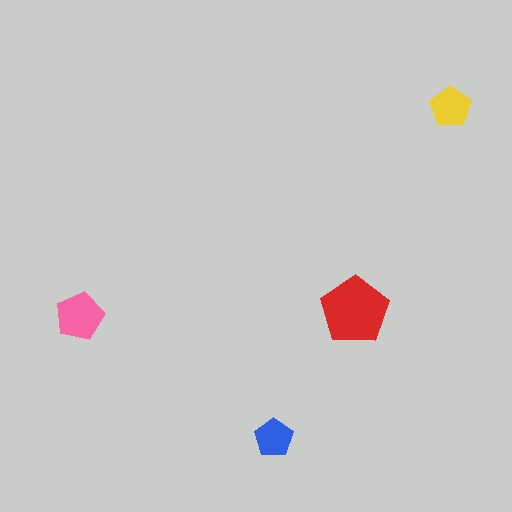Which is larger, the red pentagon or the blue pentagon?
The red one.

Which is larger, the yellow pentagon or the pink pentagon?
The pink one.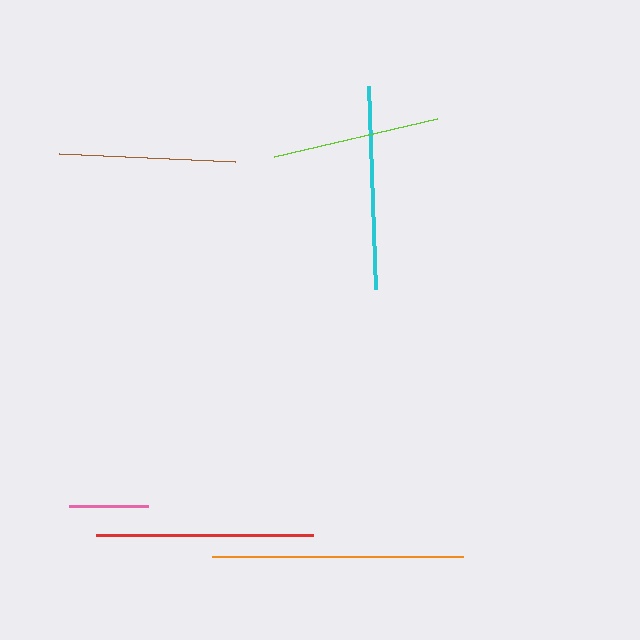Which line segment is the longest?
The orange line is the longest at approximately 251 pixels.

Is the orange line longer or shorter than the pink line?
The orange line is longer than the pink line.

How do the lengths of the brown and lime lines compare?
The brown and lime lines are approximately the same length.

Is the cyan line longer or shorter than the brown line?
The cyan line is longer than the brown line.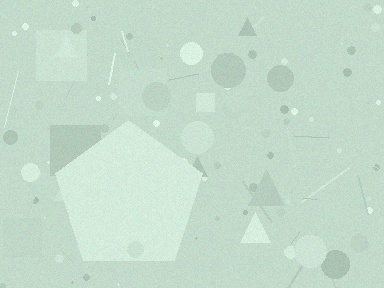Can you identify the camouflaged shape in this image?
The camouflaged shape is a pentagon.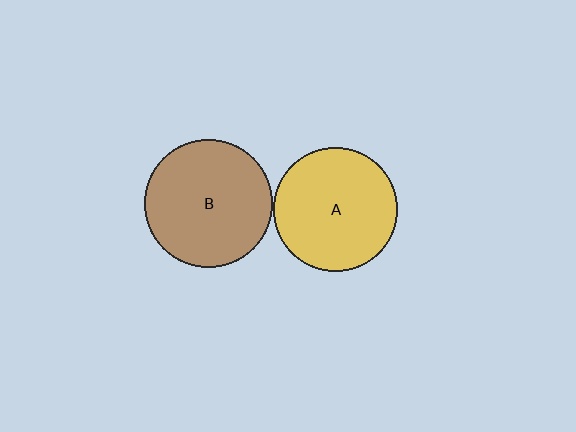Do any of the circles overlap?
No, none of the circles overlap.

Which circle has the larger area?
Circle B (brown).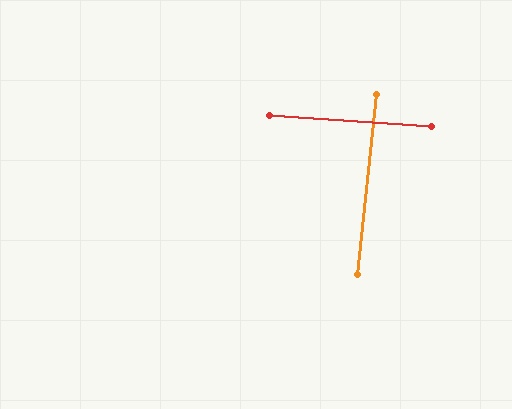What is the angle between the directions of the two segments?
Approximately 88 degrees.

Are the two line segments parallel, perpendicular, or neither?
Perpendicular — they meet at approximately 88°.